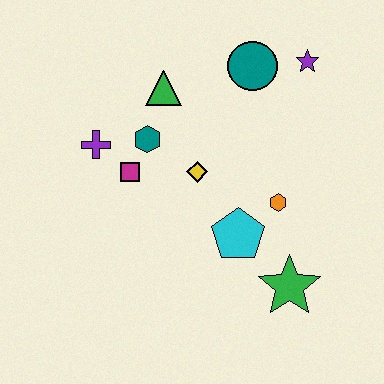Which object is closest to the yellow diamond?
The teal hexagon is closest to the yellow diamond.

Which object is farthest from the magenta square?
The purple star is farthest from the magenta square.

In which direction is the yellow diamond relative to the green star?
The yellow diamond is above the green star.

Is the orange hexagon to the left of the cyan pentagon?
No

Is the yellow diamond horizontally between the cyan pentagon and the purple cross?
Yes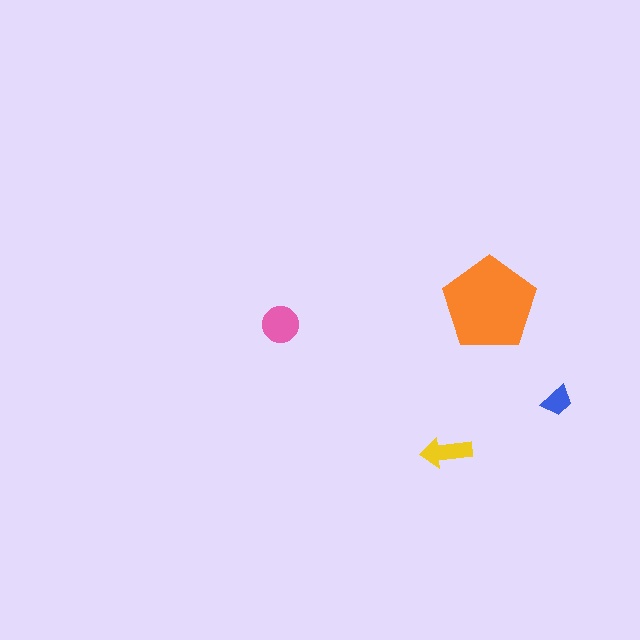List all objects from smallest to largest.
The blue trapezoid, the yellow arrow, the pink circle, the orange pentagon.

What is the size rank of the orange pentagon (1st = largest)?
1st.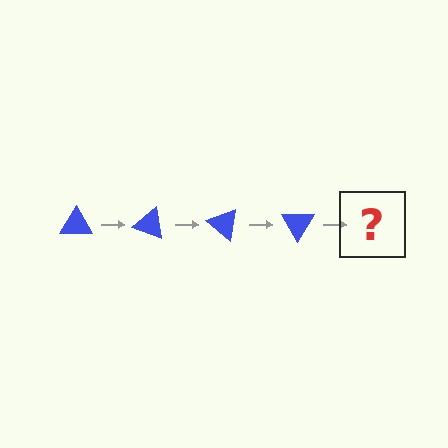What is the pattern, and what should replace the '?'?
The pattern is that the triangle rotates 20 degrees each step. The '?' should be a blue triangle rotated 80 degrees.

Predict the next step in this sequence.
The next step is a blue triangle rotated 80 degrees.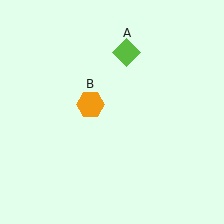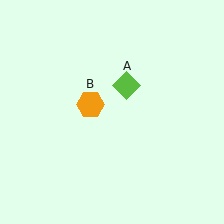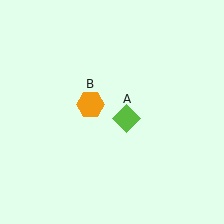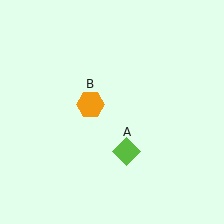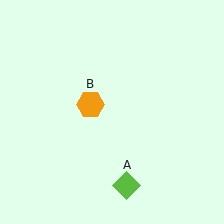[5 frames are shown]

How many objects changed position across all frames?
1 object changed position: lime diamond (object A).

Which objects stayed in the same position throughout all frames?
Orange hexagon (object B) remained stationary.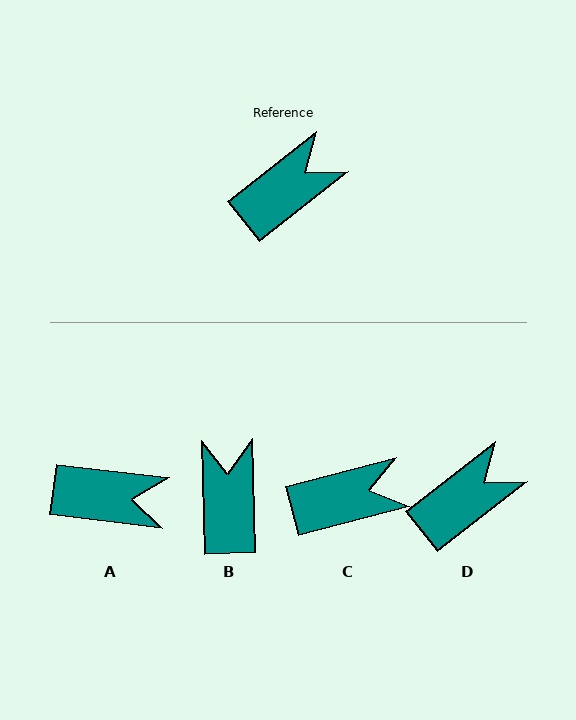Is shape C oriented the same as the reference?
No, it is off by about 23 degrees.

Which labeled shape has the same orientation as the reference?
D.